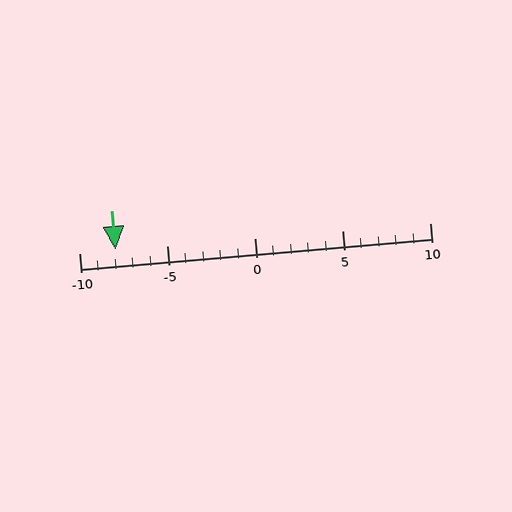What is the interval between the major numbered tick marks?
The major tick marks are spaced 5 units apart.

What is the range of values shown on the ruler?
The ruler shows values from -10 to 10.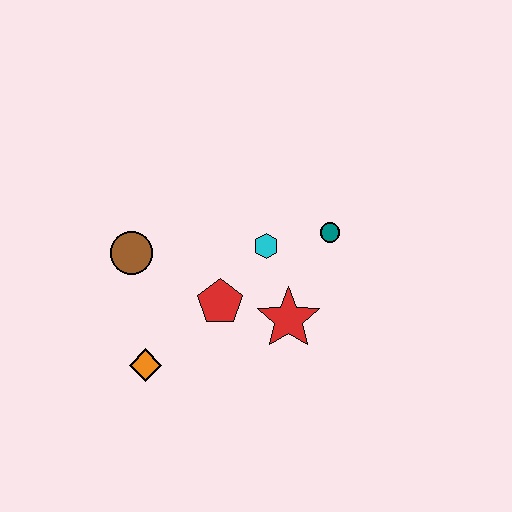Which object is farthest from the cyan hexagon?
The orange diamond is farthest from the cyan hexagon.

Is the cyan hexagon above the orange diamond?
Yes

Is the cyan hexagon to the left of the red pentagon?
No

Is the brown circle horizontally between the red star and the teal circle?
No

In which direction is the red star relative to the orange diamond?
The red star is to the right of the orange diamond.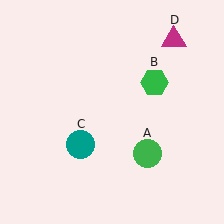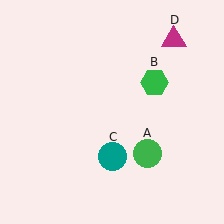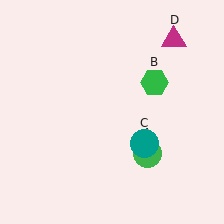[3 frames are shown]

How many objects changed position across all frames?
1 object changed position: teal circle (object C).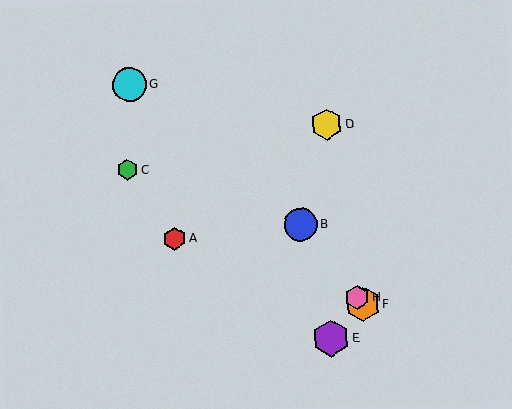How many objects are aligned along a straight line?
3 objects (B, F, H) are aligned along a straight line.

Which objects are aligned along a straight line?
Objects B, F, H are aligned along a straight line.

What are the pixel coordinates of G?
Object G is at (129, 85).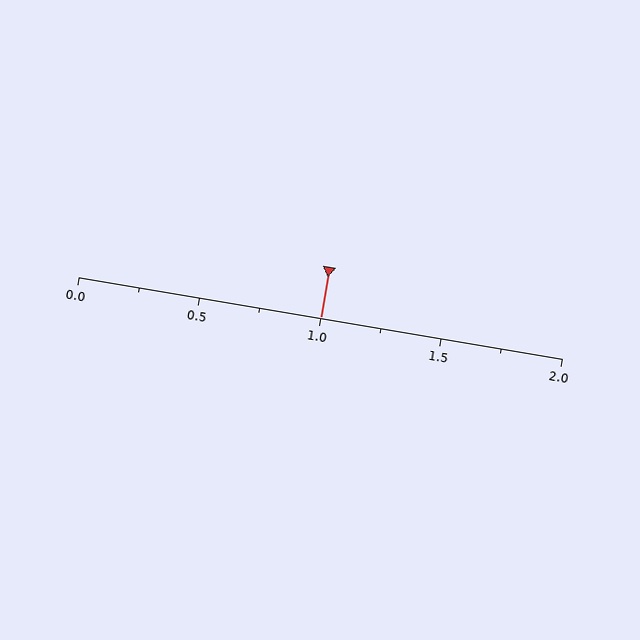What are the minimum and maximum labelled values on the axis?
The axis runs from 0.0 to 2.0.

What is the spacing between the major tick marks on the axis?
The major ticks are spaced 0.5 apart.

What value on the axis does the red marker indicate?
The marker indicates approximately 1.